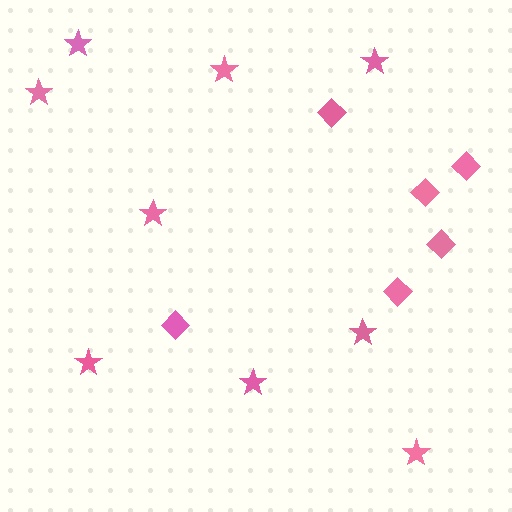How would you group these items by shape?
There are 2 groups: one group of diamonds (6) and one group of stars (9).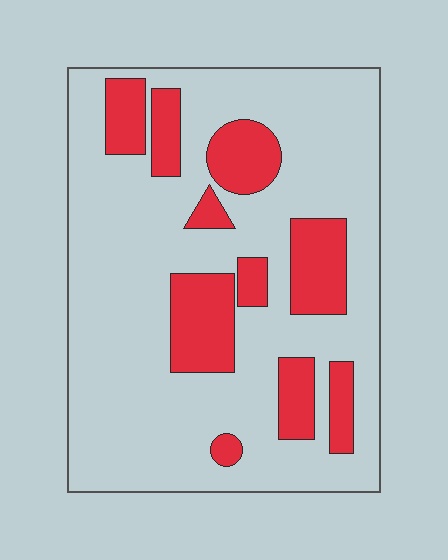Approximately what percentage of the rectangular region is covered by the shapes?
Approximately 25%.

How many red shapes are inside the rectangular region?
10.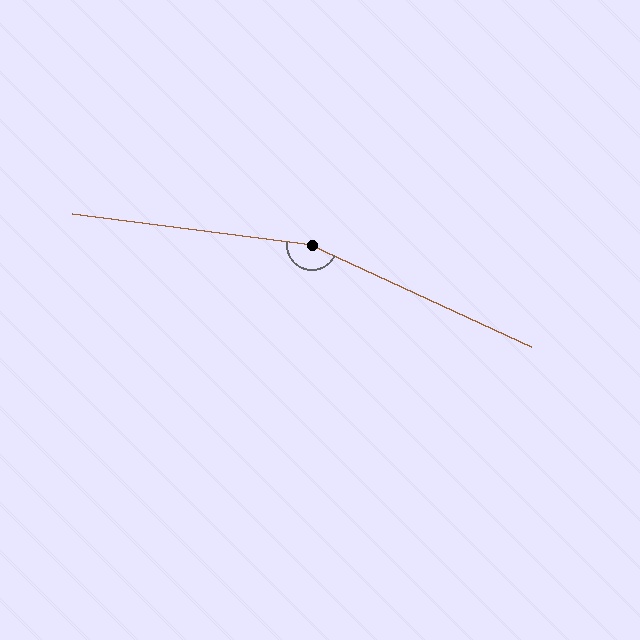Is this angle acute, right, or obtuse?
It is obtuse.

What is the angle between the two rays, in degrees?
Approximately 163 degrees.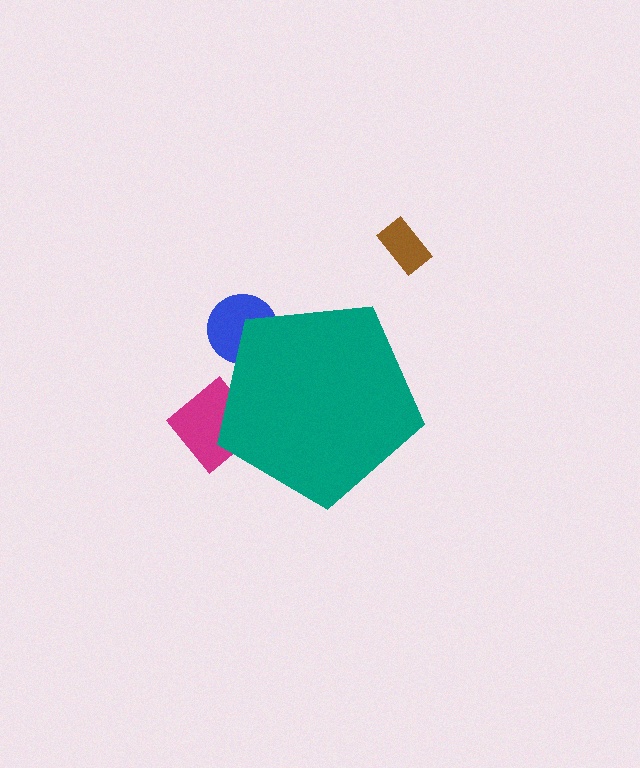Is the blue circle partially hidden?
Yes, the blue circle is partially hidden behind the teal pentagon.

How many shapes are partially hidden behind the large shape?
2 shapes are partially hidden.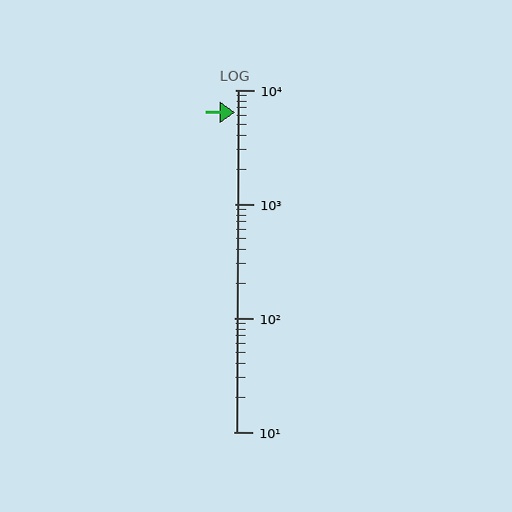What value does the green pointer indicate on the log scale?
The pointer indicates approximately 6300.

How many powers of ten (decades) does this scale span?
The scale spans 3 decades, from 10 to 10000.